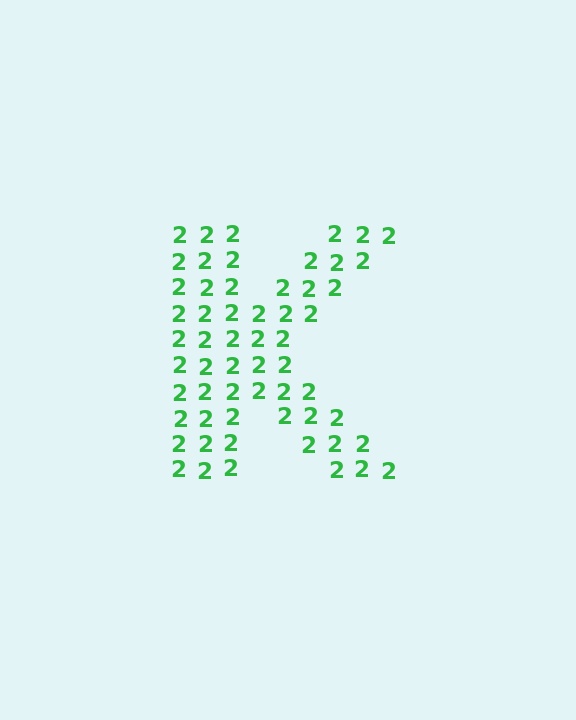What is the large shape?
The large shape is the letter K.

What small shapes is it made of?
It is made of small digit 2's.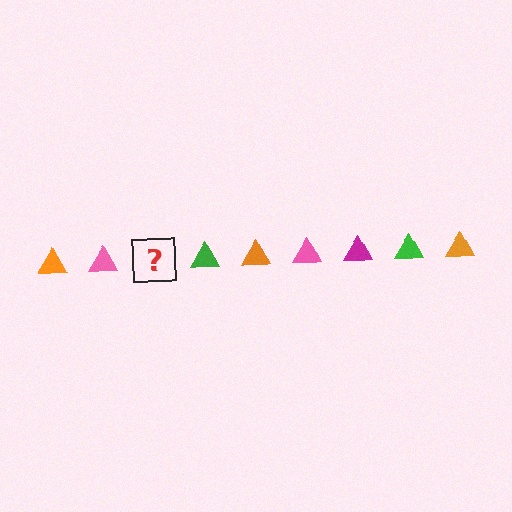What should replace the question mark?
The question mark should be replaced with a magenta triangle.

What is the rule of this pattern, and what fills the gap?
The rule is that the pattern cycles through orange, pink, magenta, green triangles. The gap should be filled with a magenta triangle.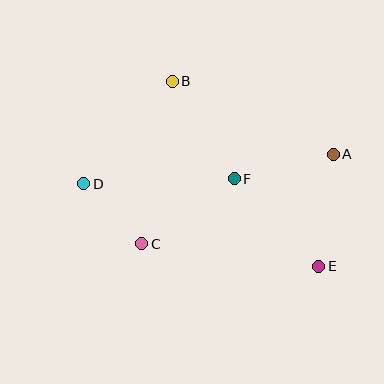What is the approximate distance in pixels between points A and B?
The distance between A and B is approximately 177 pixels.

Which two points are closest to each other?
Points C and D are closest to each other.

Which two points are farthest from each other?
Points A and D are farthest from each other.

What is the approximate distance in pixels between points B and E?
The distance between B and E is approximately 236 pixels.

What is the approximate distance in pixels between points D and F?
The distance between D and F is approximately 151 pixels.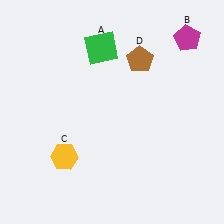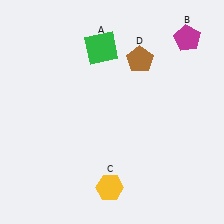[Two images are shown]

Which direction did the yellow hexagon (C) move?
The yellow hexagon (C) moved right.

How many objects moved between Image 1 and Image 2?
1 object moved between the two images.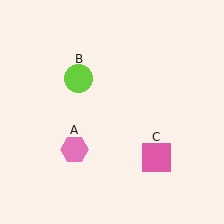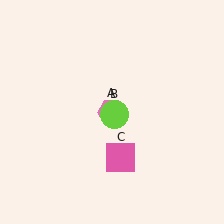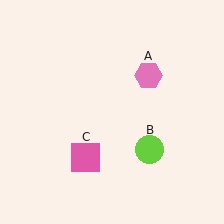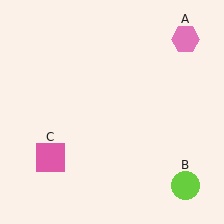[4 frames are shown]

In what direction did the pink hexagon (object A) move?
The pink hexagon (object A) moved up and to the right.